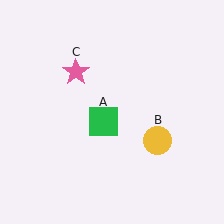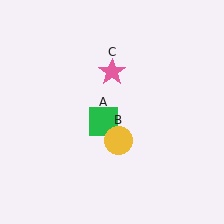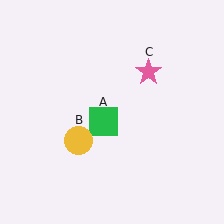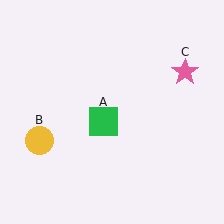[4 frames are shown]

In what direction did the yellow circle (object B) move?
The yellow circle (object B) moved left.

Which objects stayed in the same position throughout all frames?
Green square (object A) remained stationary.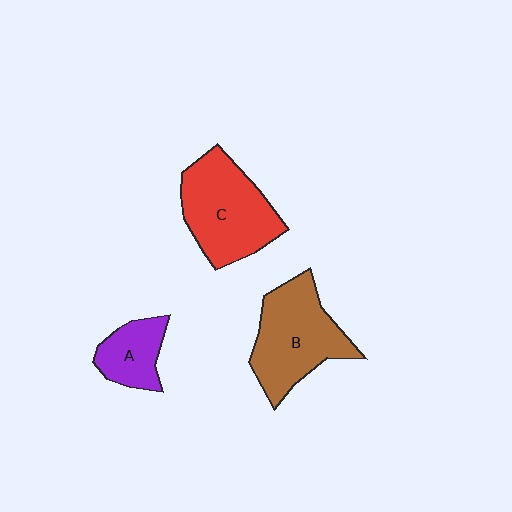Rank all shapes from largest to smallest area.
From largest to smallest: C (red), B (brown), A (purple).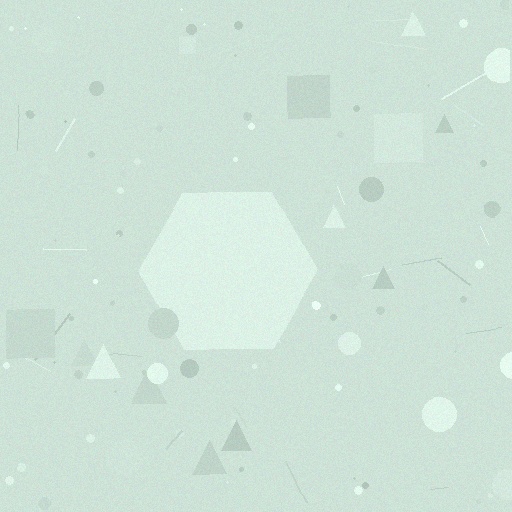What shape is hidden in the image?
A hexagon is hidden in the image.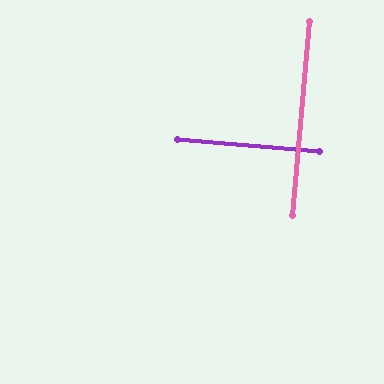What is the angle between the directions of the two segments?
Approximately 90 degrees.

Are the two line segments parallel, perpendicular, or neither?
Perpendicular — they meet at approximately 90°.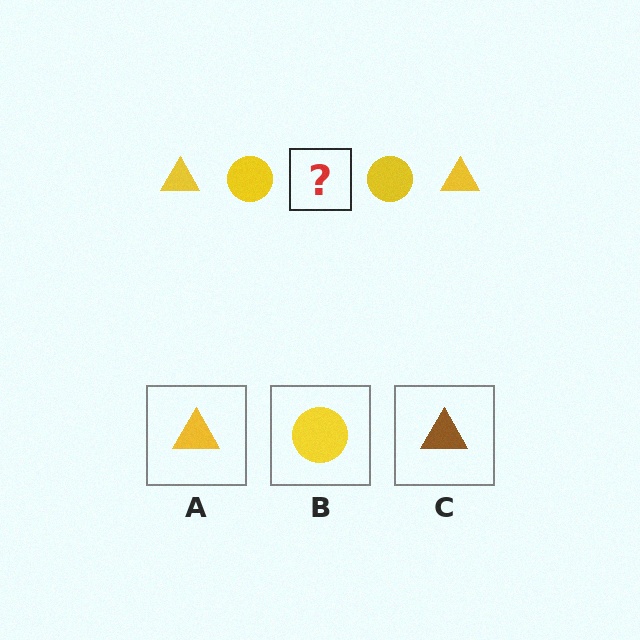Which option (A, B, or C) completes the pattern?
A.